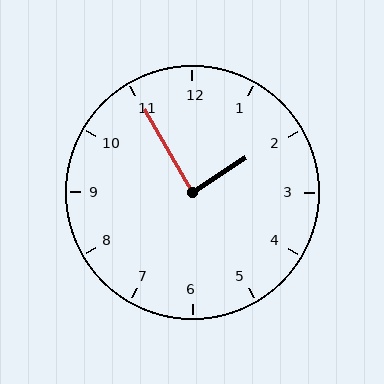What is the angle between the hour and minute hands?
Approximately 88 degrees.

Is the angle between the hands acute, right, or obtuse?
It is right.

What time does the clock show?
1:55.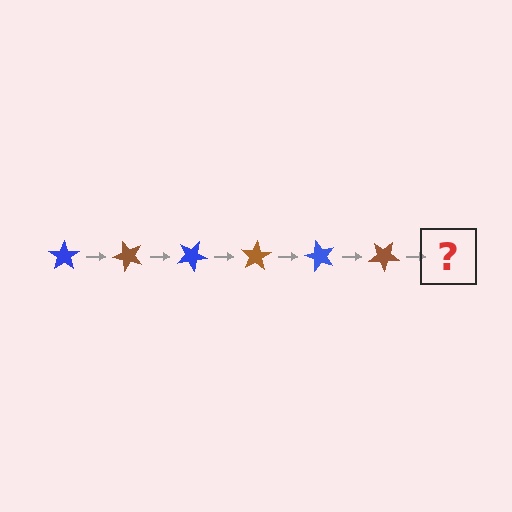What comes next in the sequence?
The next element should be a blue star, rotated 300 degrees from the start.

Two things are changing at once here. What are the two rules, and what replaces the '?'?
The two rules are that it rotates 50 degrees each step and the color cycles through blue and brown. The '?' should be a blue star, rotated 300 degrees from the start.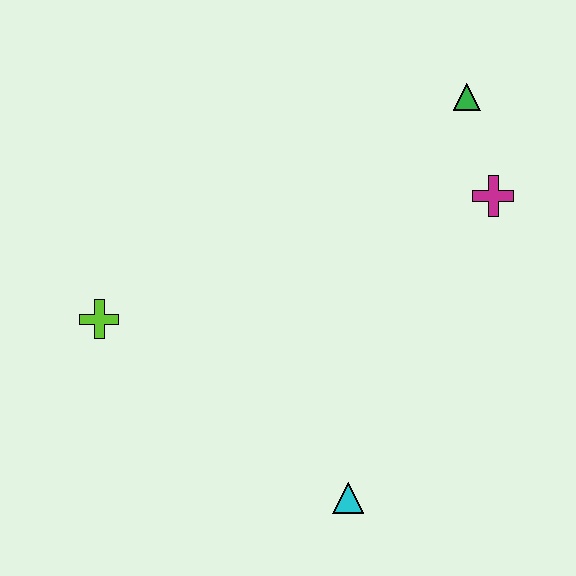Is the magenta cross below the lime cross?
No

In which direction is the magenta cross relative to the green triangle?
The magenta cross is below the green triangle.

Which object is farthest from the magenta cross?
The lime cross is farthest from the magenta cross.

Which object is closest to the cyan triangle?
The lime cross is closest to the cyan triangle.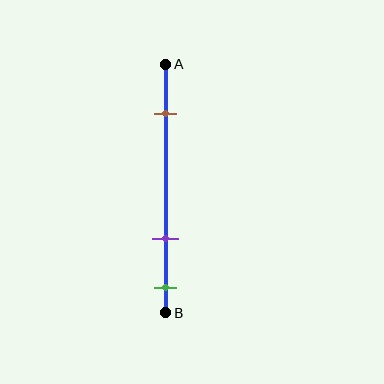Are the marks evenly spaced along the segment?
No, the marks are not evenly spaced.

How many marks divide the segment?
There are 3 marks dividing the segment.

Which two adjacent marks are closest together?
The purple and green marks are the closest adjacent pair.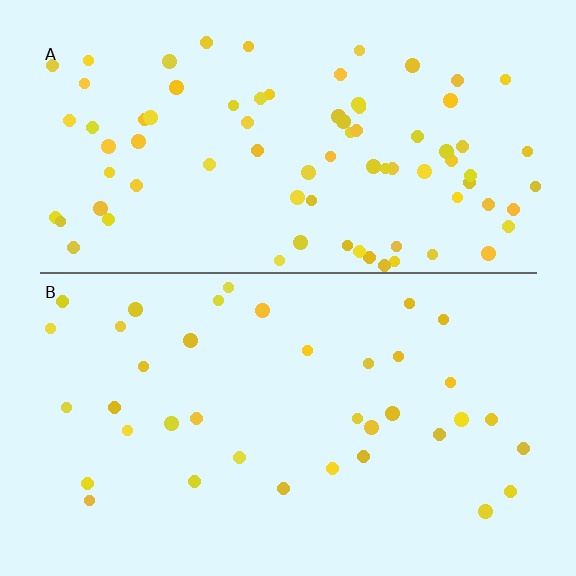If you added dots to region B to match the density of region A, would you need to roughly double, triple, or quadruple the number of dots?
Approximately double.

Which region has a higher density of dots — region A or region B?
A (the top).